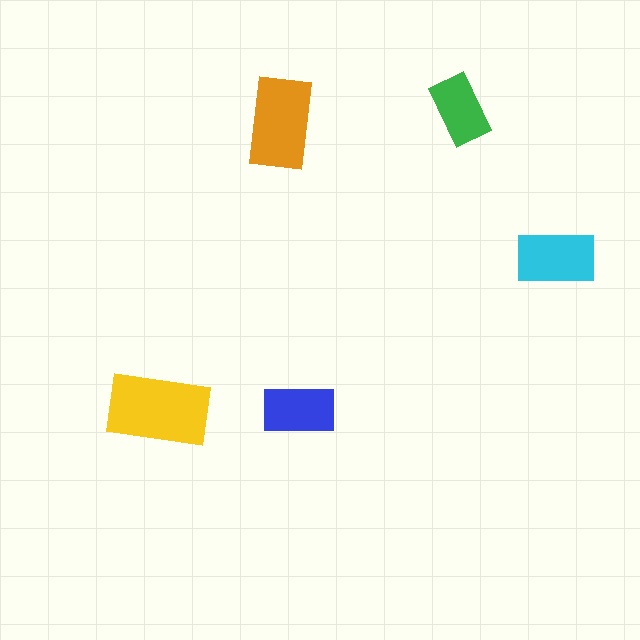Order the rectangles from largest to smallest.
the yellow one, the orange one, the cyan one, the blue one, the green one.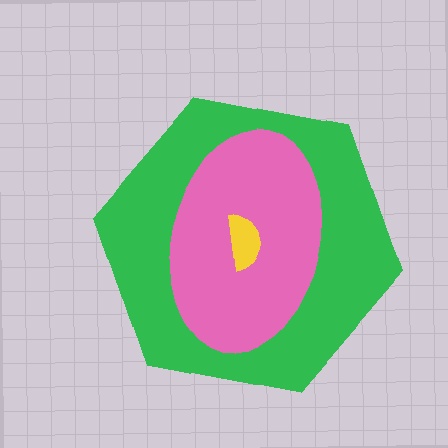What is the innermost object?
The yellow semicircle.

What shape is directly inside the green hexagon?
The pink ellipse.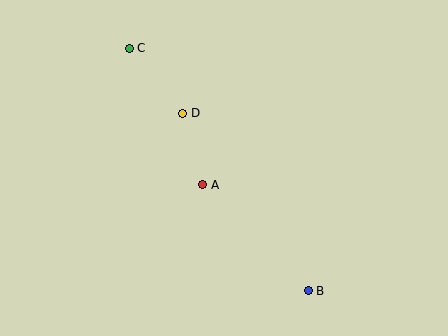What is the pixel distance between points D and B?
The distance between D and B is 217 pixels.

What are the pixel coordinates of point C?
Point C is at (129, 48).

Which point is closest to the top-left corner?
Point C is closest to the top-left corner.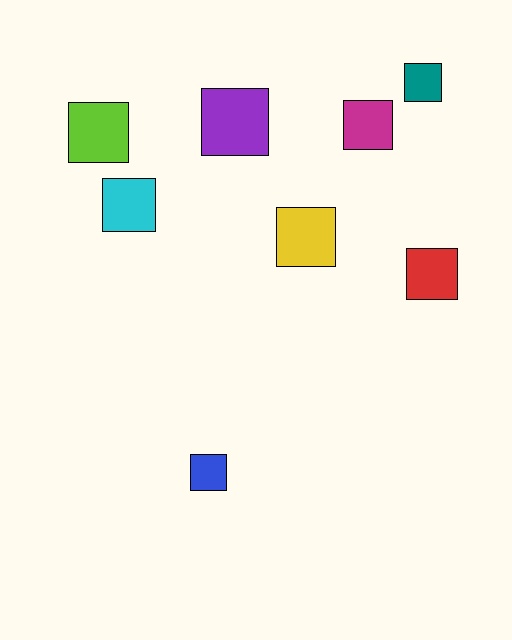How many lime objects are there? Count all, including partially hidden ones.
There is 1 lime object.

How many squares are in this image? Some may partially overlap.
There are 8 squares.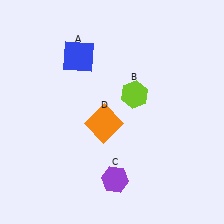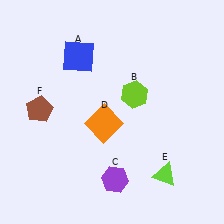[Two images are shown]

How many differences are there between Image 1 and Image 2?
There are 2 differences between the two images.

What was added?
A lime triangle (E), a brown pentagon (F) were added in Image 2.